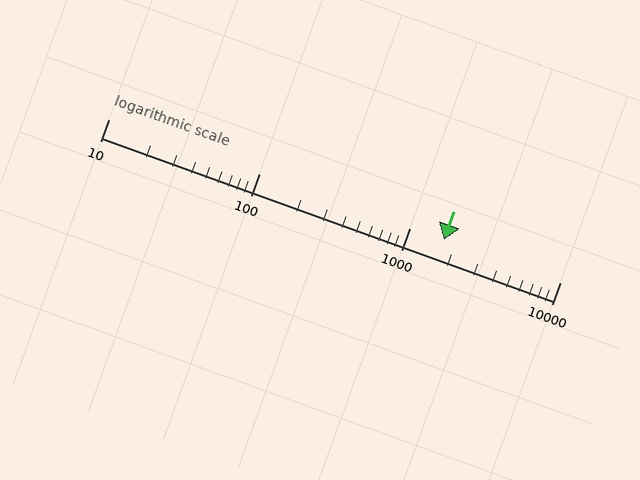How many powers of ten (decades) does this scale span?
The scale spans 3 decades, from 10 to 10000.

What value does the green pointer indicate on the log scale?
The pointer indicates approximately 1700.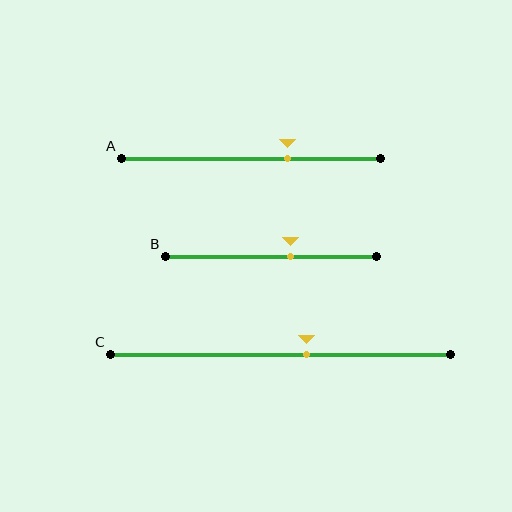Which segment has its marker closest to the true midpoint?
Segment C has its marker closest to the true midpoint.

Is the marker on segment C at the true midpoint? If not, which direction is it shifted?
No, the marker on segment C is shifted to the right by about 8% of the segment length.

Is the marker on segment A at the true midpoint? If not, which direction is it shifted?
No, the marker on segment A is shifted to the right by about 14% of the segment length.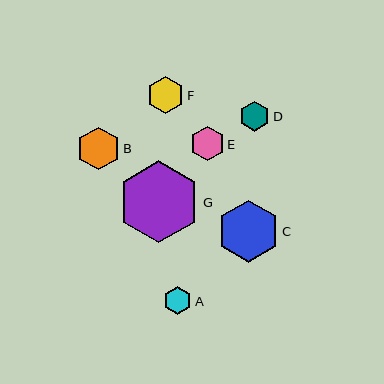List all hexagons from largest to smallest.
From largest to smallest: G, C, B, F, E, D, A.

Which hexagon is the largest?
Hexagon G is the largest with a size of approximately 82 pixels.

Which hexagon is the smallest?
Hexagon A is the smallest with a size of approximately 28 pixels.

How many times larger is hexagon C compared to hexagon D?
Hexagon C is approximately 2.1 times the size of hexagon D.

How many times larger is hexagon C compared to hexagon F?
Hexagon C is approximately 1.7 times the size of hexagon F.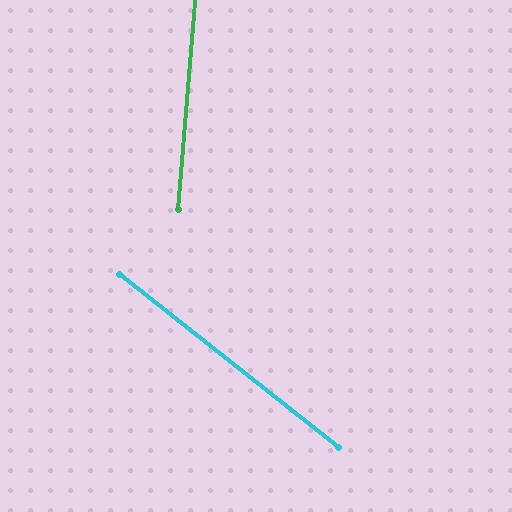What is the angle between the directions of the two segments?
Approximately 56 degrees.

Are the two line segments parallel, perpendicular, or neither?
Neither parallel nor perpendicular — they differ by about 56°.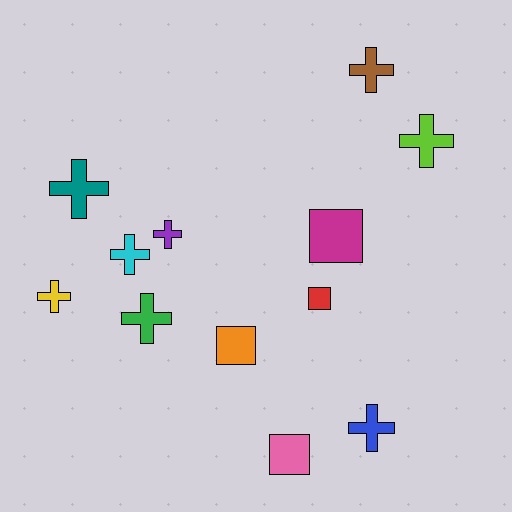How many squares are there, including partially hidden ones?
There are 4 squares.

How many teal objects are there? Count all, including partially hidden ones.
There is 1 teal object.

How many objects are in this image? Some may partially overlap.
There are 12 objects.